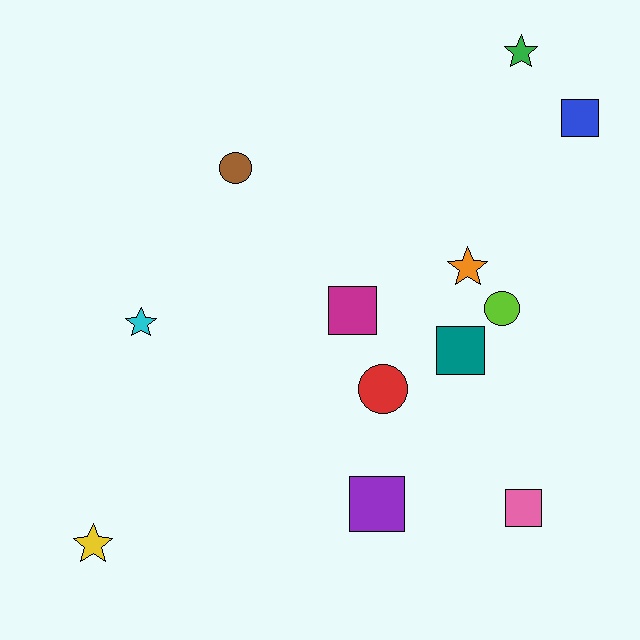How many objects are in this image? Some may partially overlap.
There are 12 objects.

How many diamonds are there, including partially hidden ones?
There are no diamonds.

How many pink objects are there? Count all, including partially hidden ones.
There is 1 pink object.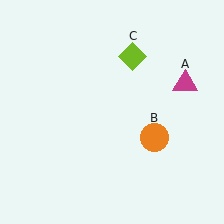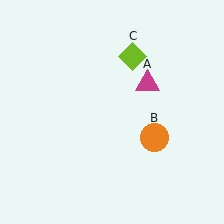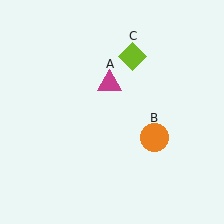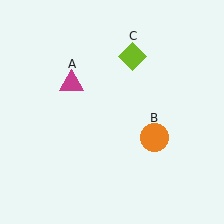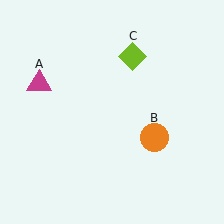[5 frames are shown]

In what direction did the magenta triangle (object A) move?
The magenta triangle (object A) moved left.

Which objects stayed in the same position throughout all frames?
Orange circle (object B) and lime diamond (object C) remained stationary.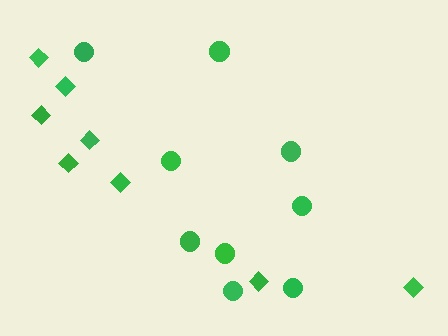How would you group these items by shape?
There are 2 groups: one group of circles (9) and one group of diamonds (8).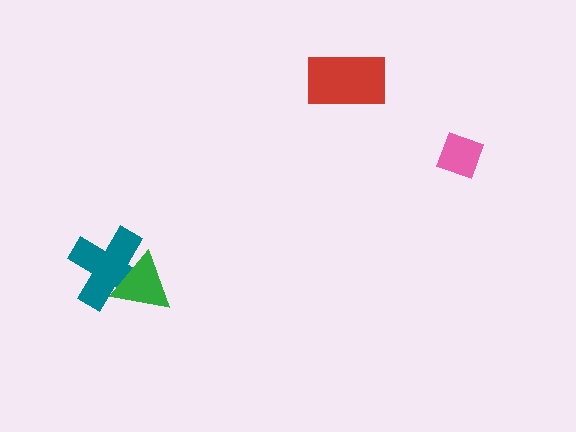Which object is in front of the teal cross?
The green triangle is in front of the teal cross.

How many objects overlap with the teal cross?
1 object overlaps with the teal cross.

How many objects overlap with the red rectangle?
0 objects overlap with the red rectangle.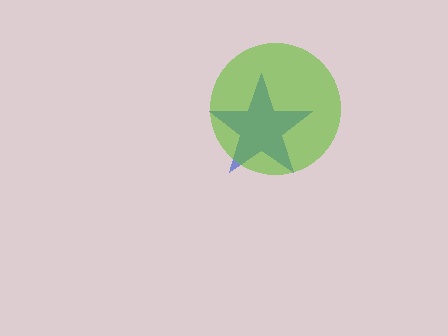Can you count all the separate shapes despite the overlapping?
Yes, there are 2 separate shapes.